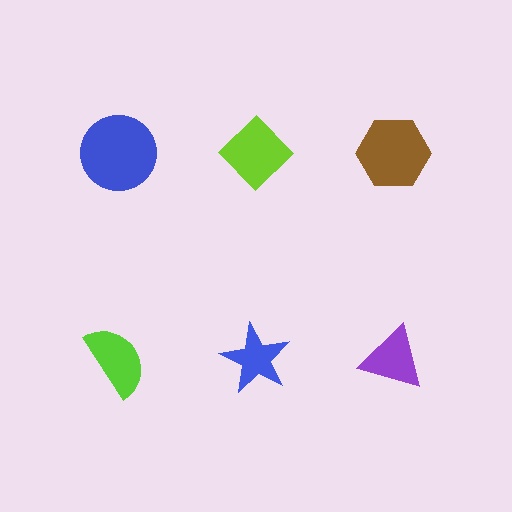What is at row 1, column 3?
A brown hexagon.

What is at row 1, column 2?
A lime diamond.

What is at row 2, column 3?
A purple triangle.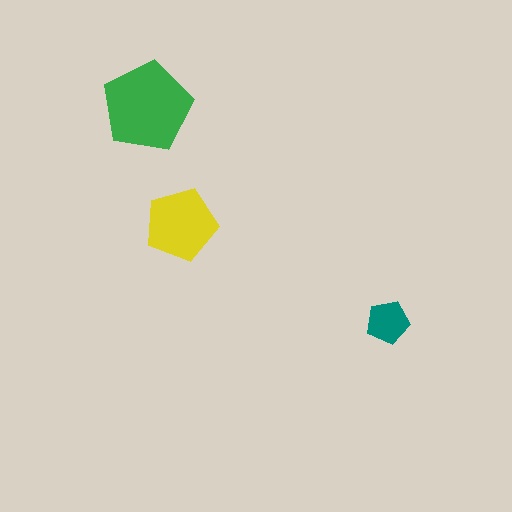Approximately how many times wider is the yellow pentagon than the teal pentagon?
About 1.5 times wider.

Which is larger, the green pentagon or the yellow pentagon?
The green one.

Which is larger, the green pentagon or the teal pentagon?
The green one.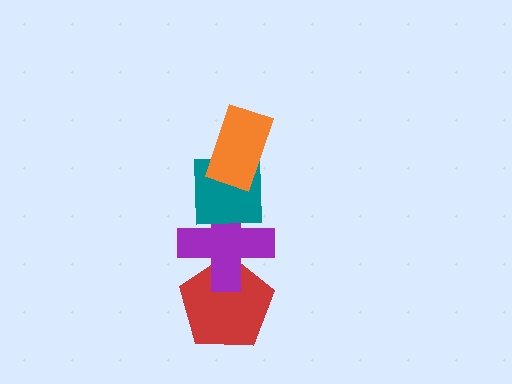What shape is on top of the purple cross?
The teal square is on top of the purple cross.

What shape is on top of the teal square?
The orange rectangle is on top of the teal square.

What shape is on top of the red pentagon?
The purple cross is on top of the red pentagon.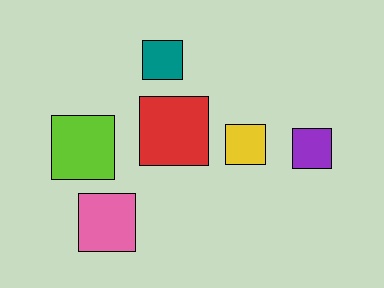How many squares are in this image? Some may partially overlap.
There are 6 squares.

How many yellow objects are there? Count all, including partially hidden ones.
There is 1 yellow object.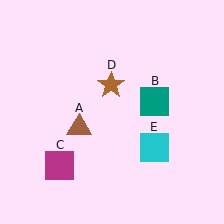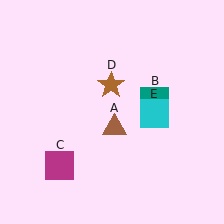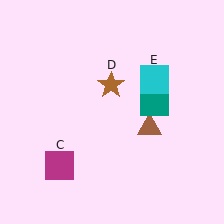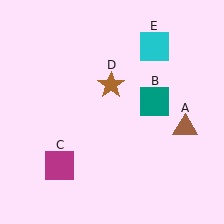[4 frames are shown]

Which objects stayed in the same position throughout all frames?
Teal square (object B) and magenta square (object C) and brown star (object D) remained stationary.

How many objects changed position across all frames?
2 objects changed position: brown triangle (object A), cyan square (object E).